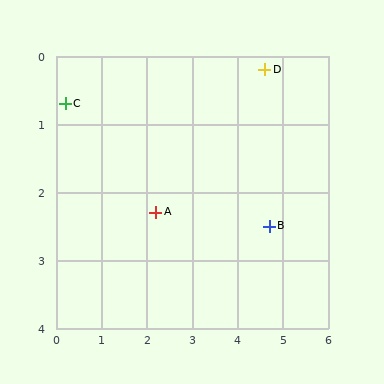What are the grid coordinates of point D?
Point D is at approximately (4.6, 0.2).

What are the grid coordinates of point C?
Point C is at approximately (0.2, 0.7).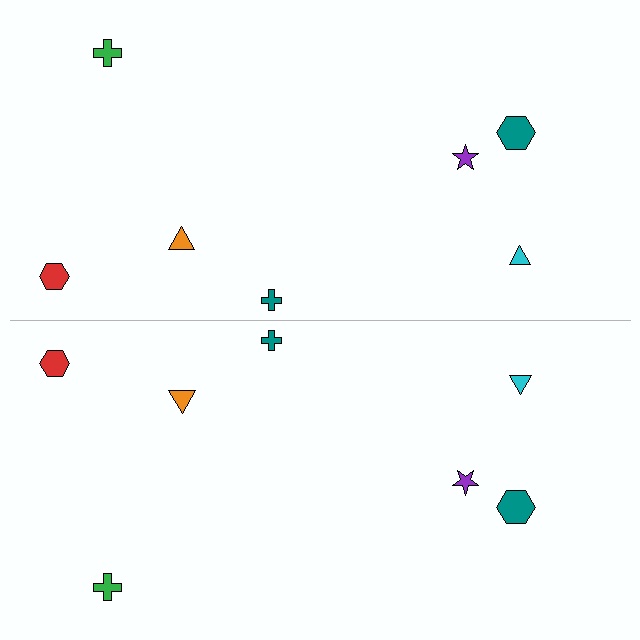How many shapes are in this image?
There are 14 shapes in this image.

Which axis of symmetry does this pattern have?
The pattern has a horizontal axis of symmetry running through the center of the image.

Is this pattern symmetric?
Yes, this pattern has bilateral (reflection) symmetry.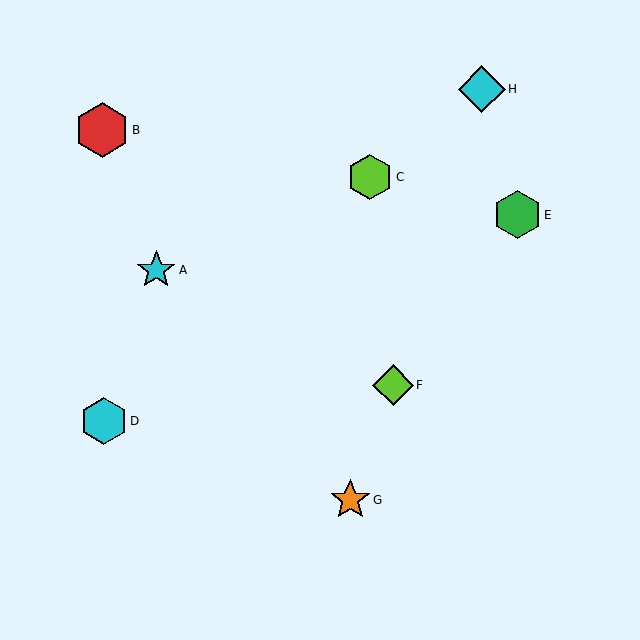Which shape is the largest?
The red hexagon (labeled B) is the largest.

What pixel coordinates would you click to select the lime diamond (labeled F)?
Click at (393, 385) to select the lime diamond F.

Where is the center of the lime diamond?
The center of the lime diamond is at (393, 385).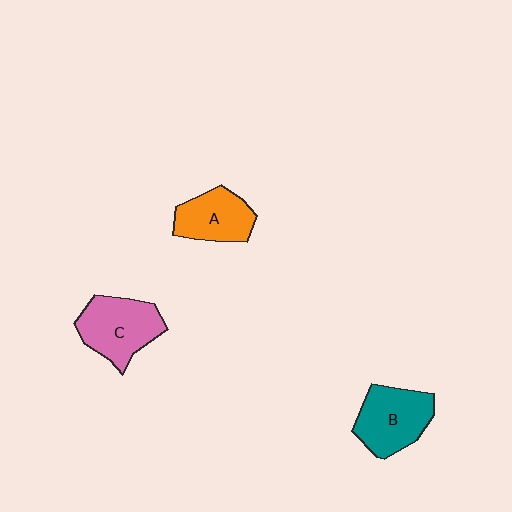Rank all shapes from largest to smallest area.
From largest to smallest: C (pink), B (teal), A (orange).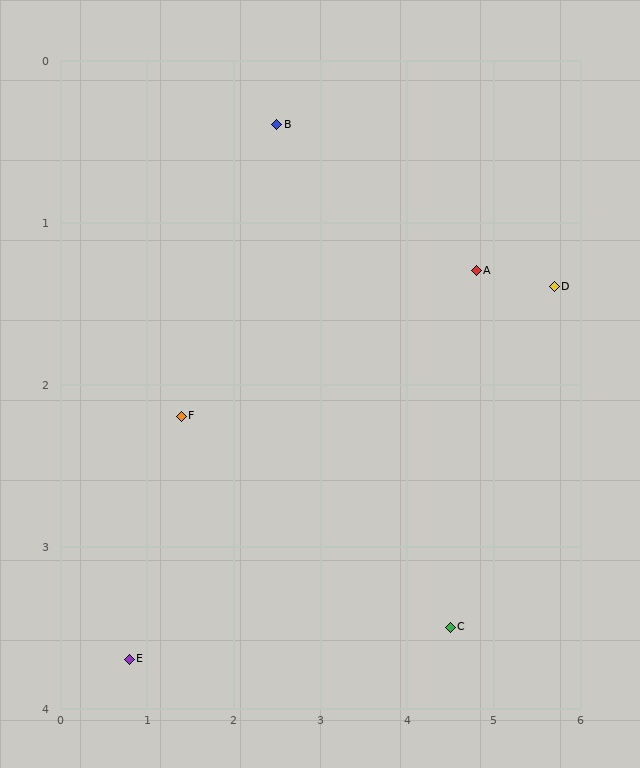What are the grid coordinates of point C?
Point C is at approximately (4.5, 3.5).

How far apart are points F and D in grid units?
Points F and D are about 4.4 grid units apart.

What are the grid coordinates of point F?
Point F is at approximately (1.4, 2.2).